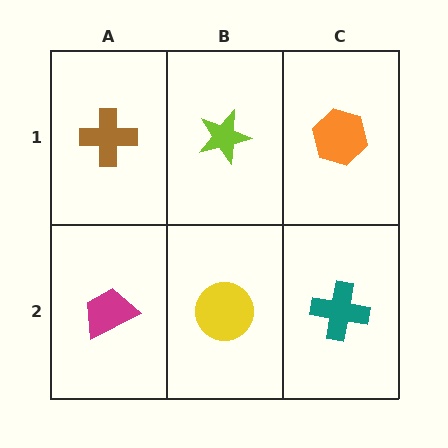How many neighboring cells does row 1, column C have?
2.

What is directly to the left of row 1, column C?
A lime star.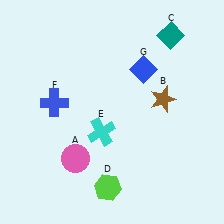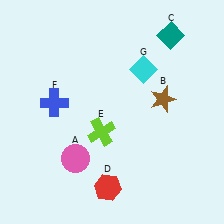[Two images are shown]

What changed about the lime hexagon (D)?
In Image 1, D is lime. In Image 2, it changed to red.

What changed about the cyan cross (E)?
In Image 1, E is cyan. In Image 2, it changed to lime.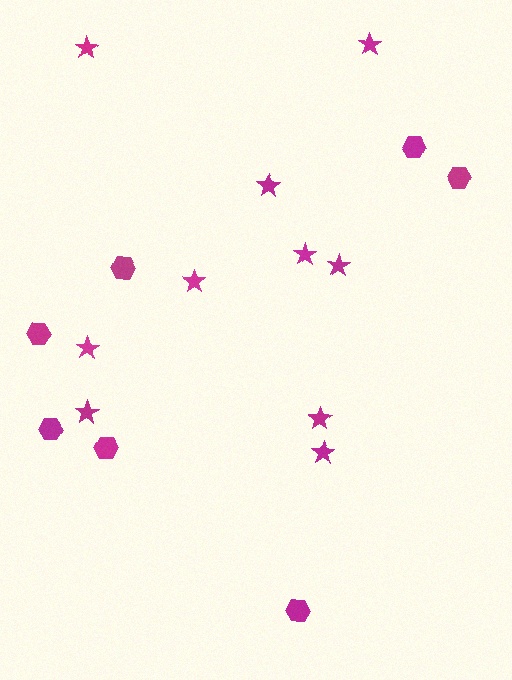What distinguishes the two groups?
There are 2 groups: one group of hexagons (7) and one group of stars (10).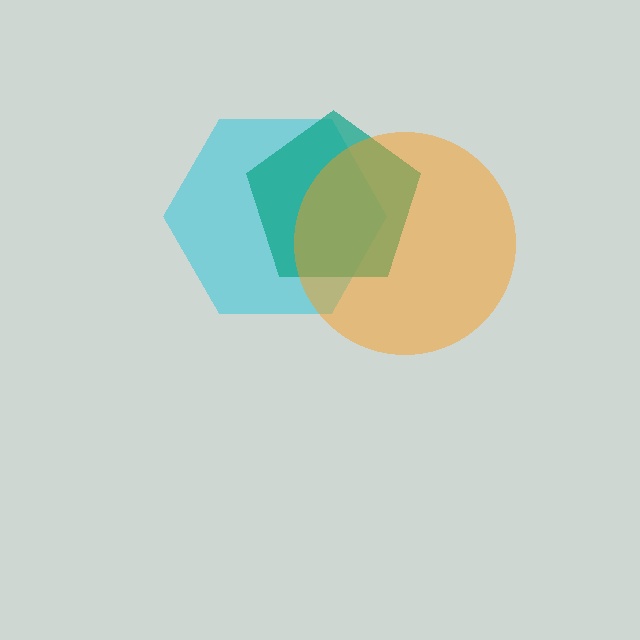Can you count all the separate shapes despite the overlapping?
Yes, there are 3 separate shapes.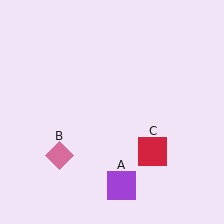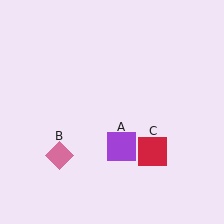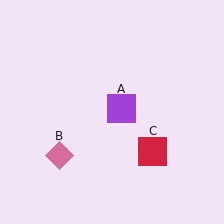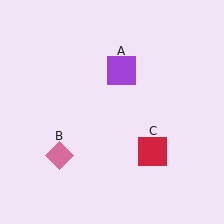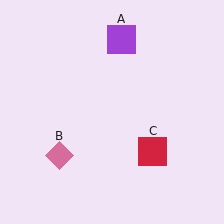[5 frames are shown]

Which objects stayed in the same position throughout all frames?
Pink diamond (object B) and red square (object C) remained stationary.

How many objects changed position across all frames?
1 object changed position: purple square (object A).